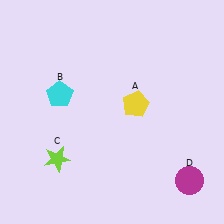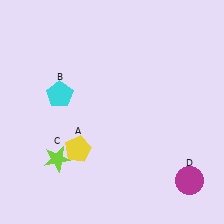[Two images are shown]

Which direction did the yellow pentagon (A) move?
The yellow pentagon (A) moved left.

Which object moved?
The yellow pentagon (A) moved left.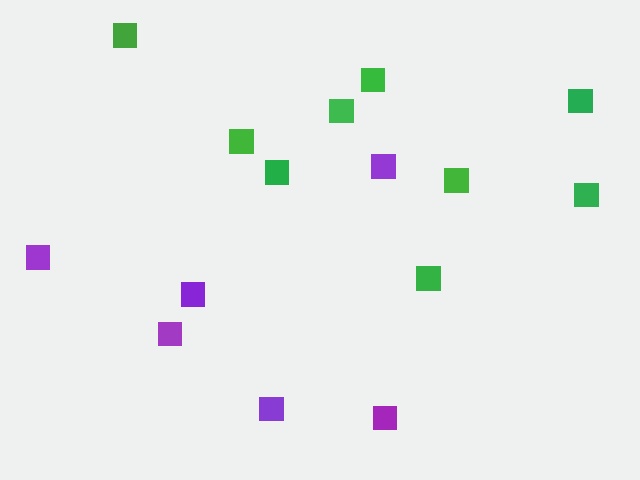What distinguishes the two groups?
There are 2 groups: one group of purple squares (6) and one group of green squares (9).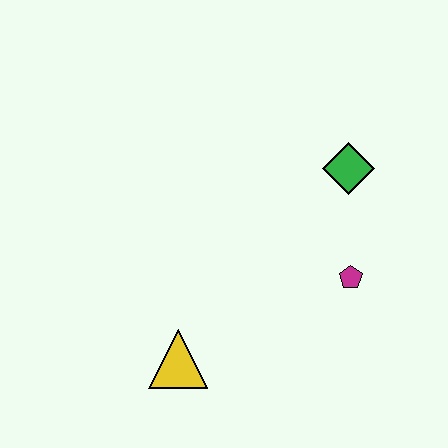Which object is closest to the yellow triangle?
The magenta pentagon is closest to the yellow triangle.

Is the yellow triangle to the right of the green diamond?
No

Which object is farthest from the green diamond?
The yellow triangle is farthest from the green diamond.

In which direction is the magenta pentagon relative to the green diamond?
The magenta pentagon is below the green diamond.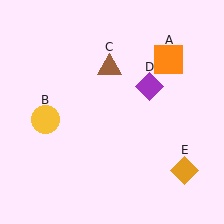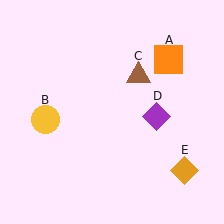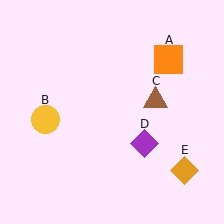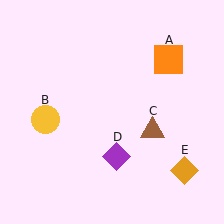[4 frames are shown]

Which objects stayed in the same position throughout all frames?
Orange square (object A) and yellow circle (object B) and orange diamond (object E) remained stationary.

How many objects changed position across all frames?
2 objects changed position: brown triangle (object C), purple diamond (object D).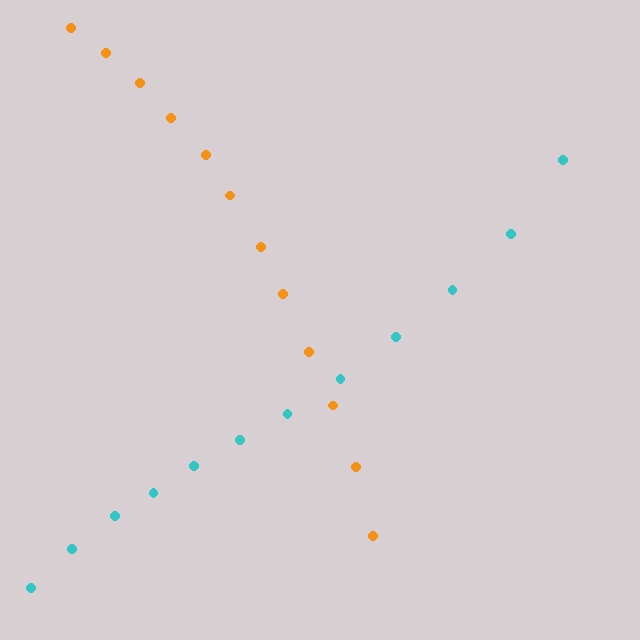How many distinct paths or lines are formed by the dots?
There are 2 distinct paths.